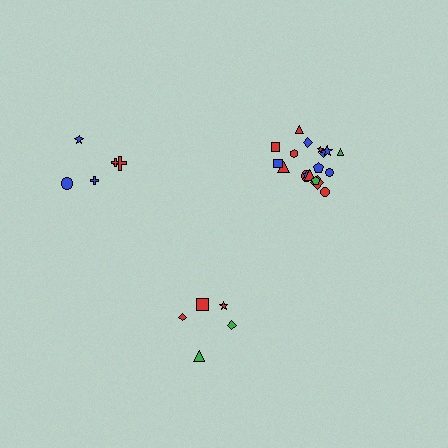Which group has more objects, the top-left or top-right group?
The top-right group.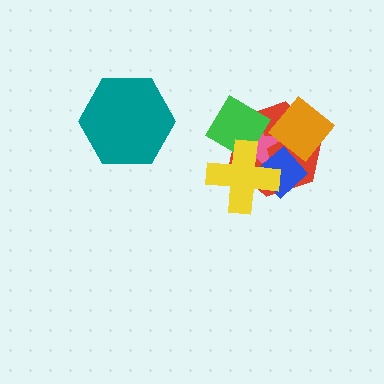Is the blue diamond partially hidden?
Yes, it is partially covered by another shape.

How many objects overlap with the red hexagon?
5 objects overlap with the red hexagon.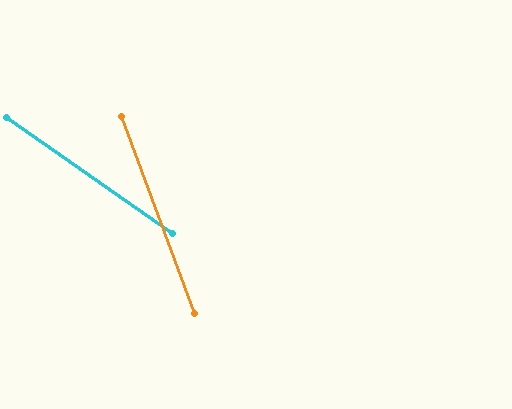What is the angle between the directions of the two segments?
Approximately 35 degrees.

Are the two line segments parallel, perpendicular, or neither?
Neither parallel nor perpendicular — they differ by about 35°.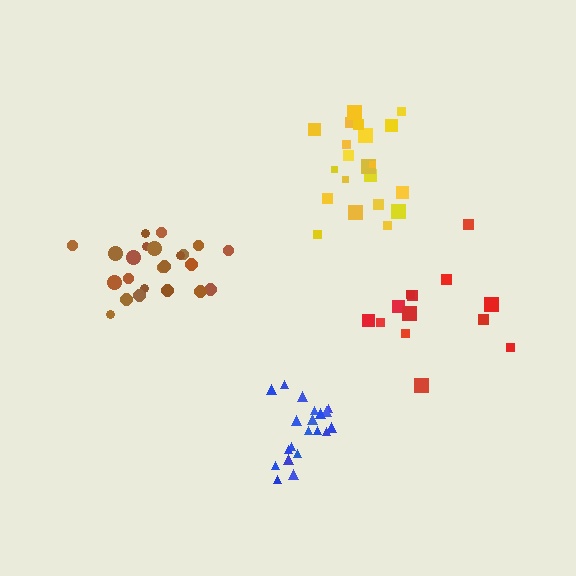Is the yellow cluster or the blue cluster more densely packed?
Blue.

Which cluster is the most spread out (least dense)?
Red.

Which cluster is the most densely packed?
Blue.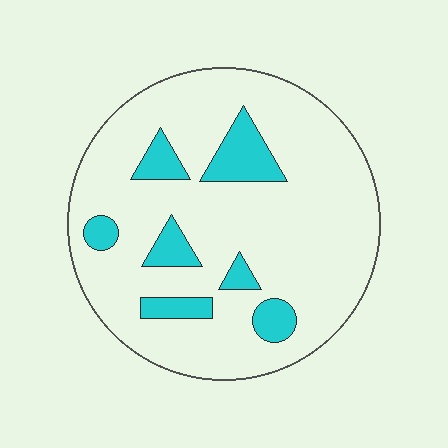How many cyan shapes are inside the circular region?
7.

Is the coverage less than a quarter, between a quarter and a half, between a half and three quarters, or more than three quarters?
Less than a quarter.